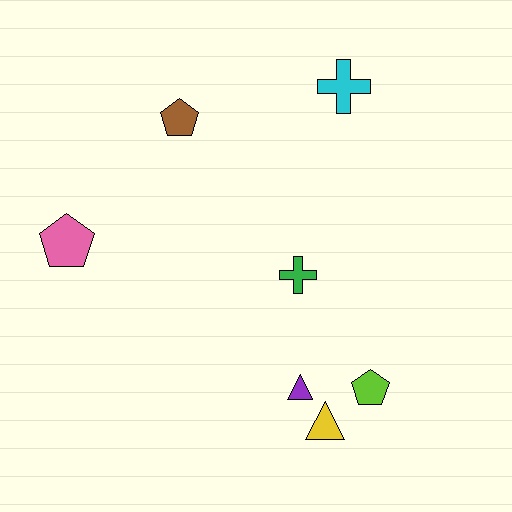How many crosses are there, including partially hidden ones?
There are 2 crosses.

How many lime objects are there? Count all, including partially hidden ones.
There is 1 lime object.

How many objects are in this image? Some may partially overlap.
There are 7 objects.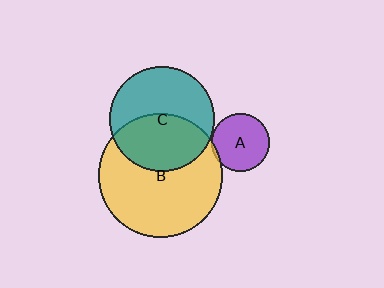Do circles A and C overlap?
Yes.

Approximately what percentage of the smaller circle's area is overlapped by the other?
Approximately 5%.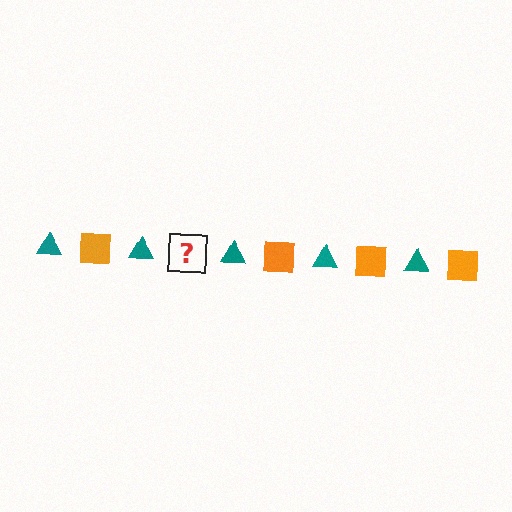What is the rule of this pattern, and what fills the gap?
The rule is that the pattern alternates between teal triangle and orange square. The gap should be filled with an orange square.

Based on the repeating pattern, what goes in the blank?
The blank should be an orange square.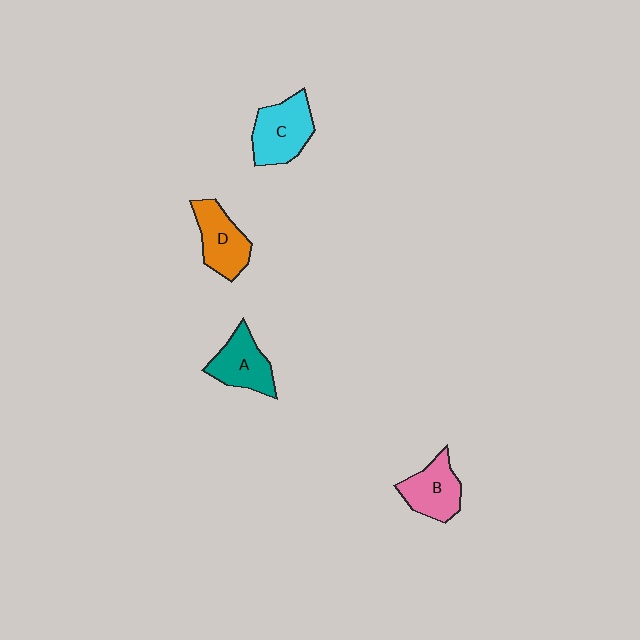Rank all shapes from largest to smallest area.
From largest to smallest: C (cyan), D (orange), A (teal), B (pink).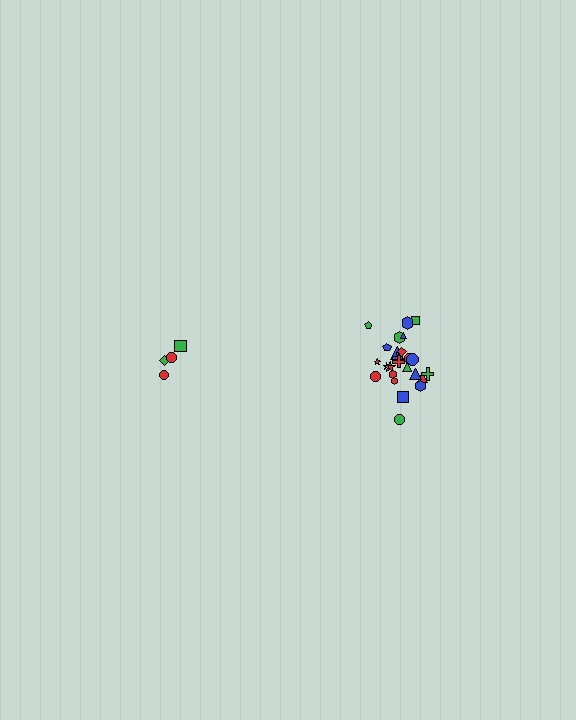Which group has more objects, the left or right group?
The right group.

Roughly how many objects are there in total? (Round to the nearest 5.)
Roughly 30 objects in total.